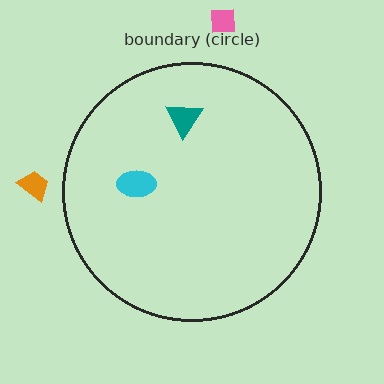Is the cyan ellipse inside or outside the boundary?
Inside.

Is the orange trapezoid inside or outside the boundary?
Outside.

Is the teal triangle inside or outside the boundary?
Inside.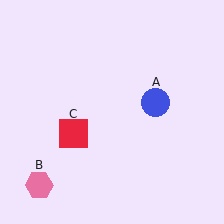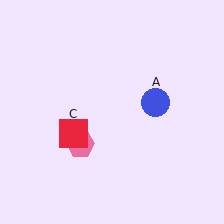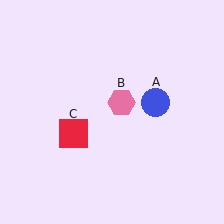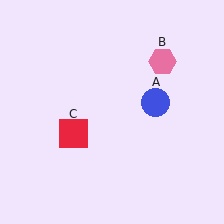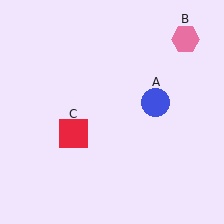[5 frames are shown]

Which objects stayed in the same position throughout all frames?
Blue circle (object A) and red square (object C) remained stationary.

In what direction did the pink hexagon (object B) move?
The pink hexagon (object B) moved up and to the right.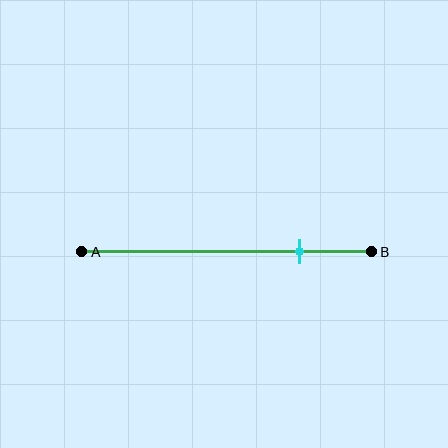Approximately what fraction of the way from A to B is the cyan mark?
The cyan mark is approximately 75% of the way from A to B.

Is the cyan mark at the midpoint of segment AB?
No, the mark is at about 75% from A, not at the 50% midpoint.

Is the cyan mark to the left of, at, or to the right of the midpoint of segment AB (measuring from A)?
The cyan mark is to the right of the midpoint of segment AB.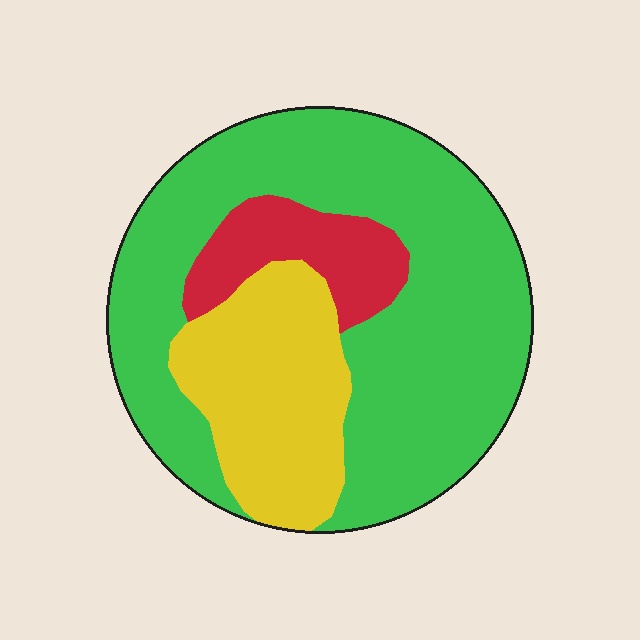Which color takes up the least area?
Red, at roughly 10%.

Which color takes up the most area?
Green, at roughly 65%.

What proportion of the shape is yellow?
Yellow covers about 25% of the shape.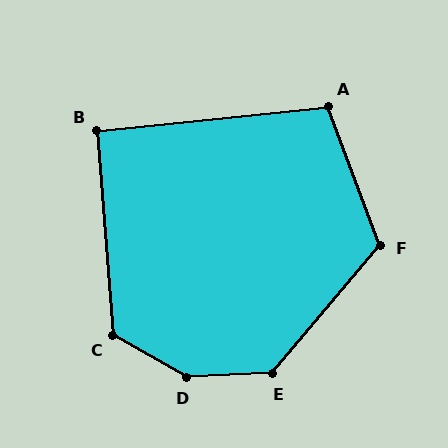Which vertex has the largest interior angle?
D, at approximately 149 degrees.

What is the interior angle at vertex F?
Approximately 120 degrees (obtuse).